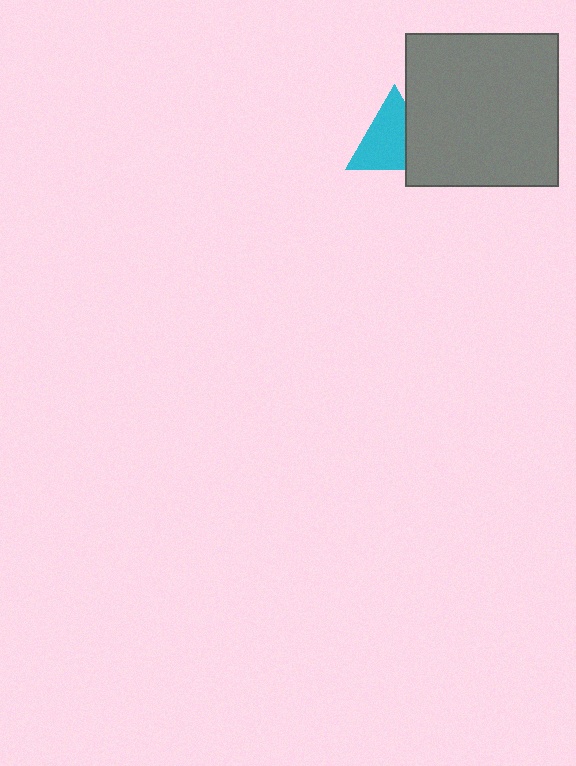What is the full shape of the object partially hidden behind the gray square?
The partially hidden object is a cyan triangle.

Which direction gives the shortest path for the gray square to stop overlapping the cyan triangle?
Moving right gives the shortest separation.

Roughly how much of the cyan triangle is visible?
Most of it is visible (roughly 70%).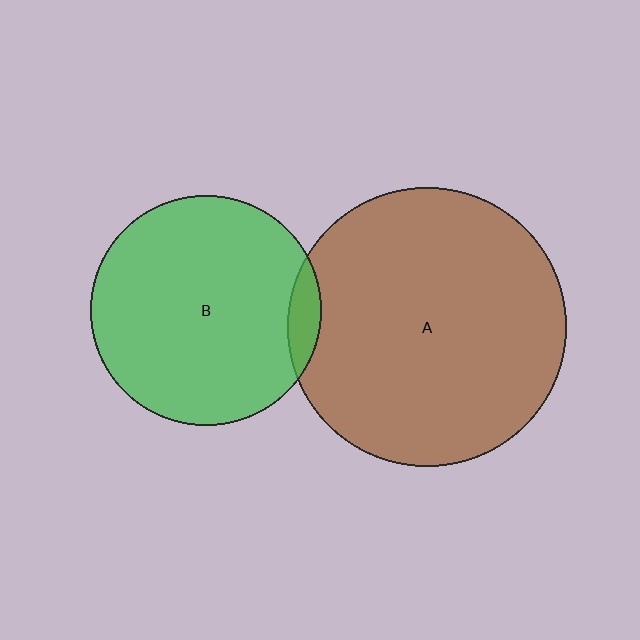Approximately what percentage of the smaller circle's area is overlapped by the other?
Approximately 5%.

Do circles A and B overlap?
Yes.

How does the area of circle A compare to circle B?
Approximately 1.5 times.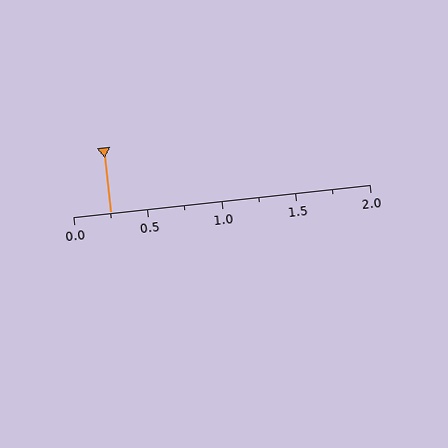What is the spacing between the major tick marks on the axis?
The major ticks are spaced 0.5 apart.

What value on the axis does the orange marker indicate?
The marker indicates approximately 0.25.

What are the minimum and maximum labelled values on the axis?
The axis runs from 0.0 to 2.0.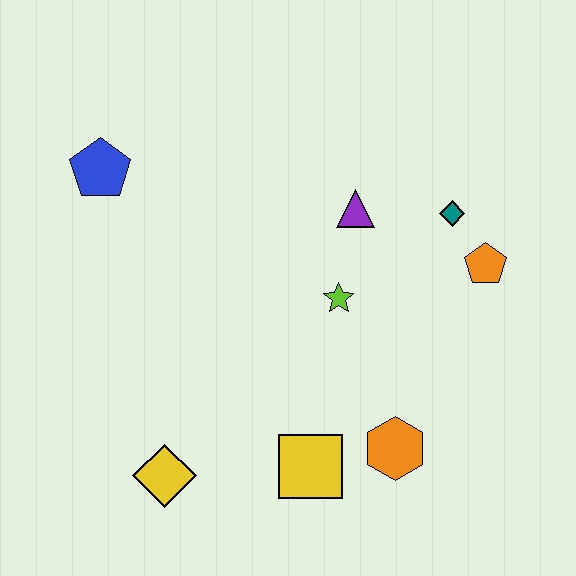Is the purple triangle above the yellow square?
Yes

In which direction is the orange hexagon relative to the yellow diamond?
The orange hexagon is to the right of the yellow diamond.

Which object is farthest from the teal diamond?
The yellow diamond is farthest from the teal diamond.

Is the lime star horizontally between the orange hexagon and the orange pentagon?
No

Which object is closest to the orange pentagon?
The teal diamond is closest to the orange pentagon.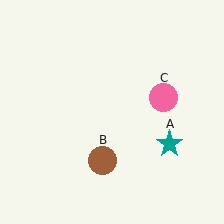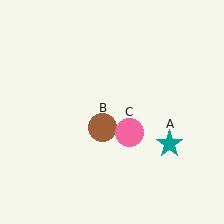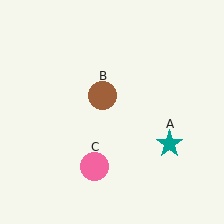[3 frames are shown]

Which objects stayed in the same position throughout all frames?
Teal star (object A) remained stationary.